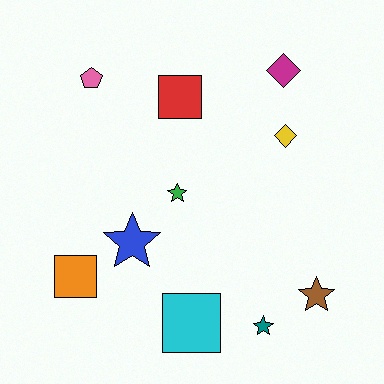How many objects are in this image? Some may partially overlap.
There are 10 objects.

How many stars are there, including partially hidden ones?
There are 4 stars.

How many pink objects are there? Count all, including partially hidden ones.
There is 1 pink object.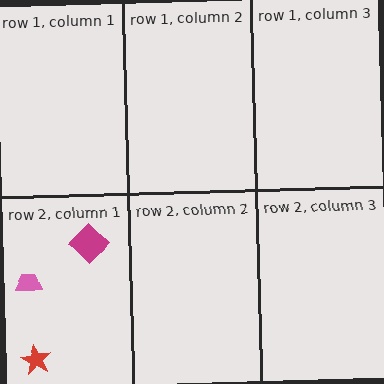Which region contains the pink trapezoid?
The row 2, column 1 region.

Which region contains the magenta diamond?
The row 2, column 1 region.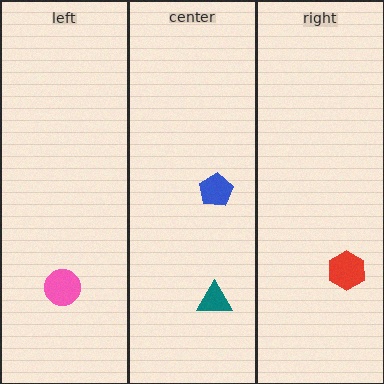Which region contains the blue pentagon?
The center region.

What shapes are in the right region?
The red hexagon.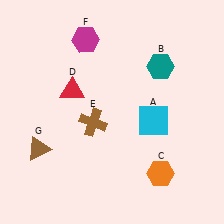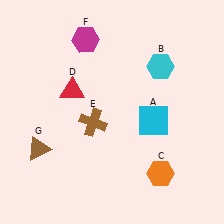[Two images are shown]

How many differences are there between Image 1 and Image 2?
There is 1 difference between the two images.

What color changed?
The hexagon (B) changed from teal in Image 1 to cyan in Image 2.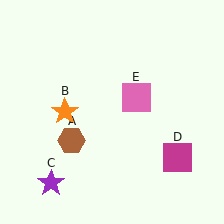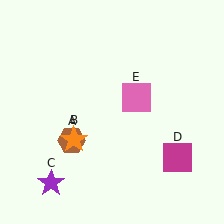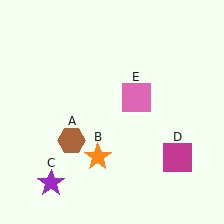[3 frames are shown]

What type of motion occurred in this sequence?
The orange star (object B) rotated counterclockwise around the center of the scene.